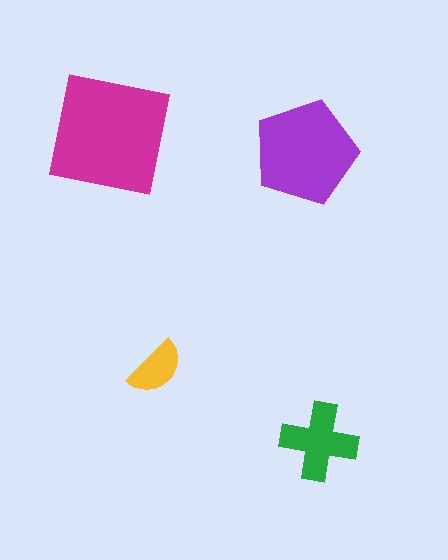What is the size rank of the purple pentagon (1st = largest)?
2nd.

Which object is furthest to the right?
The green cross is rightmost.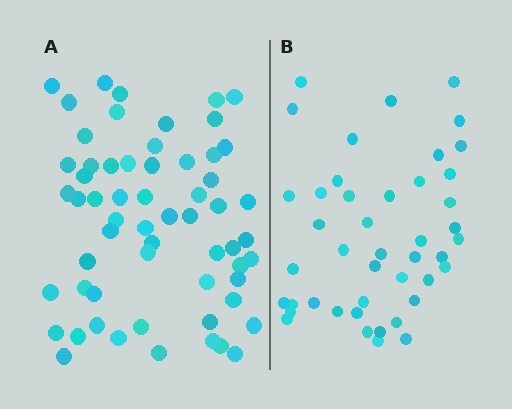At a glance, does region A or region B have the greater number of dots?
Region A (the left region) has more dots.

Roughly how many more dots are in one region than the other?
Region A has approximately 15 more dots than region B.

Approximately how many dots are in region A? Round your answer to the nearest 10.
About 60 dots.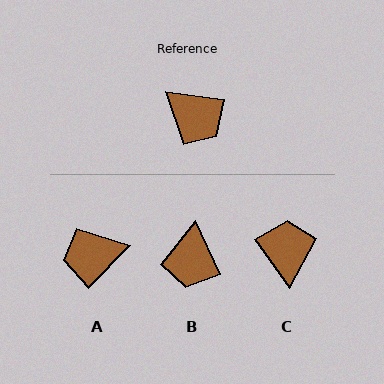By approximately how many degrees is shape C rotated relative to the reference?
Approximately 133 degrees counter-clockwise.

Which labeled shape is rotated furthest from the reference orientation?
C, about 133 degrees away.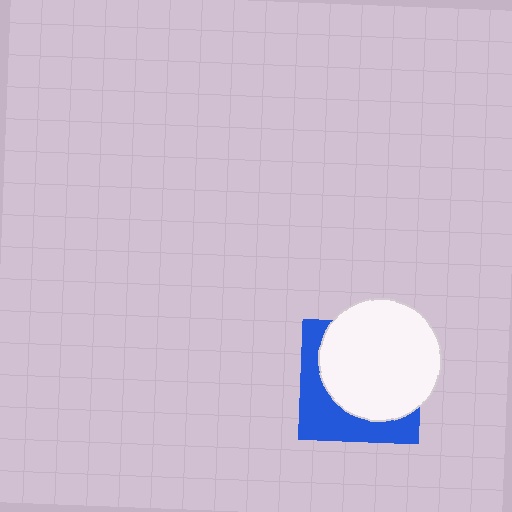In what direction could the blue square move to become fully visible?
The blue square could move toward the lower-left. That would shift it out from behind the white circle entirely.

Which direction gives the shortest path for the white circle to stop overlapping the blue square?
Moving toward the upper-right gives the shortest separation.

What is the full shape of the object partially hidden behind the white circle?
The partially hidden object is a blue square.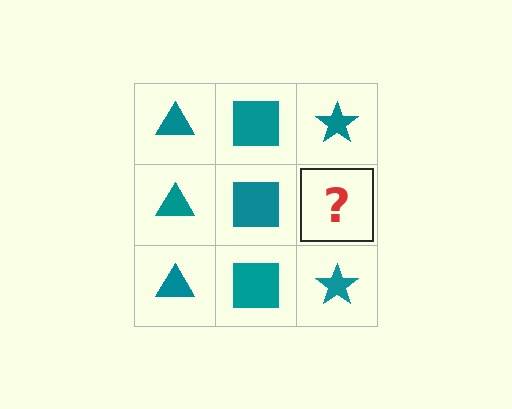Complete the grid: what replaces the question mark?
The question mark should be replaced with a teal star.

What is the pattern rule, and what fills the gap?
The rule is that each column has a consistent shape. The gap should be filled with a teal star.